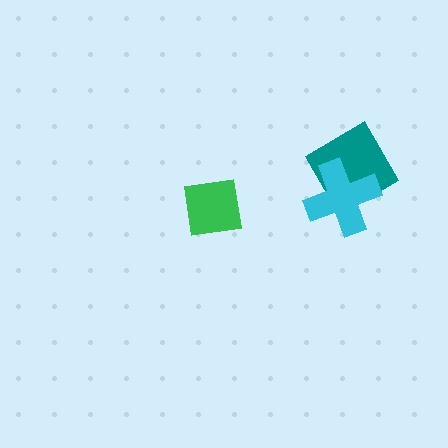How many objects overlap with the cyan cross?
1 object overlaps with the cyan cross.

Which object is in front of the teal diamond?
The cyan cross is in front of the teal diamond.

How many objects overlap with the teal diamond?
1 object overlaps with the teal diamond.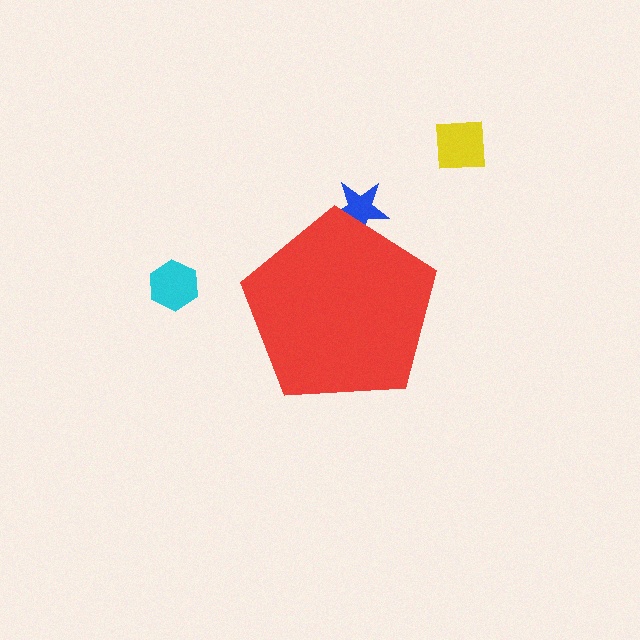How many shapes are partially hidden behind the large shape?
1 shape is partially hidden.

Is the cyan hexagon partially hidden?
No, the cyan hexagon is fully visible.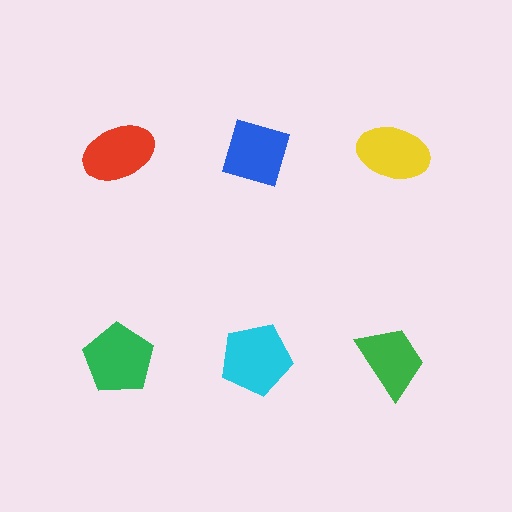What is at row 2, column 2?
A cyan pentagon.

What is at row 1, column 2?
A blue diamond.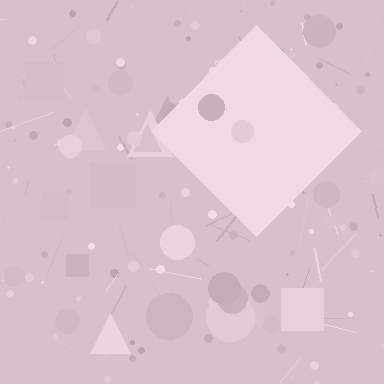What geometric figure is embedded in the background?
A diamond is embedded in the background.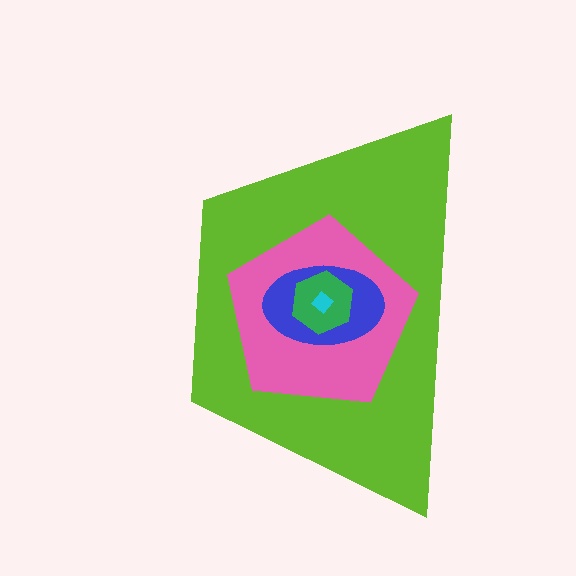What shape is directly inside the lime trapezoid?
The pink pentagon.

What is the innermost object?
The cyan diamond.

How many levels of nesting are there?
5.